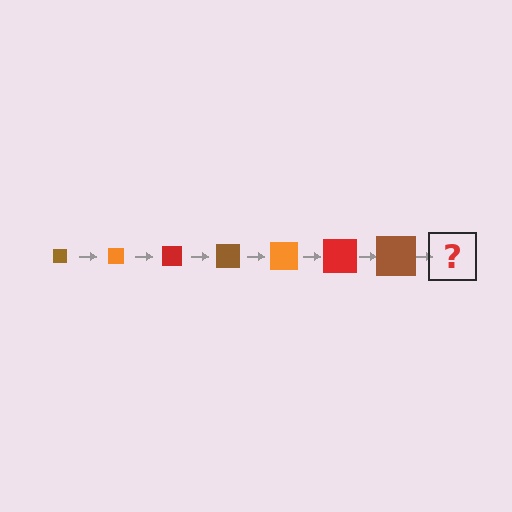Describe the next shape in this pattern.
It should be an orange square, larger than the previous one.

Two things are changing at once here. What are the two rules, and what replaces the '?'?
The two rules are that the square grows larger each step and the color cycles through brown, orange, and red. The '?' should be an orange square, larger than the previous one.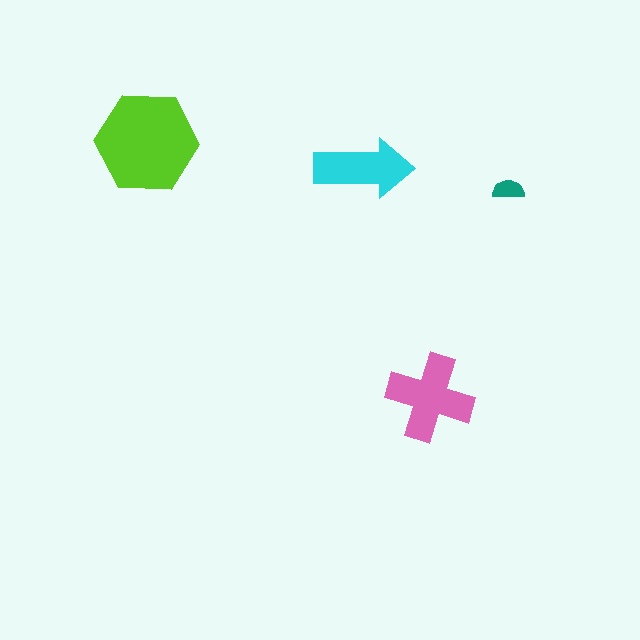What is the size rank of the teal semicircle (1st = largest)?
4th.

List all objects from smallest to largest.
The teal semicircle, the cyan arrow, the pink cross, the lime hexagon.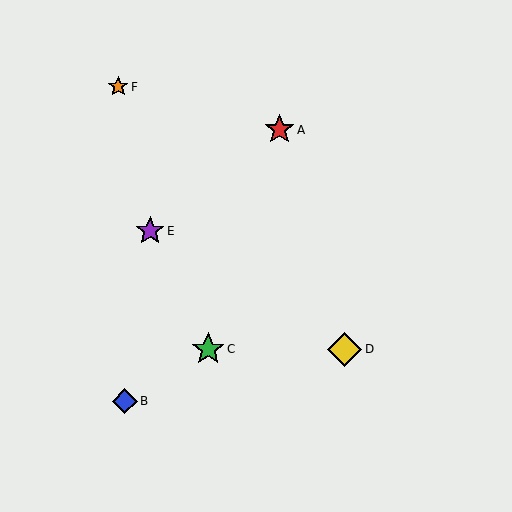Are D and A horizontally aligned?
No, D is at y≈349 and A is at y≈130.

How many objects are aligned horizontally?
2 objects (C, D) are aligned horizontally.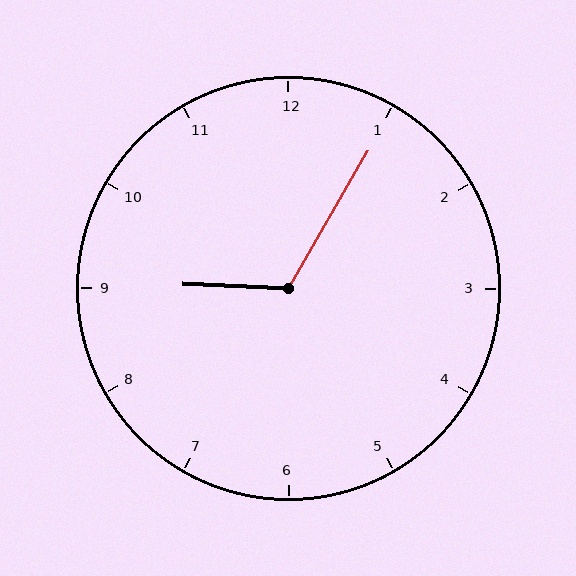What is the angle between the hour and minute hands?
Approximately 118 degrees.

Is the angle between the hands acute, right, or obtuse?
It is obtuse.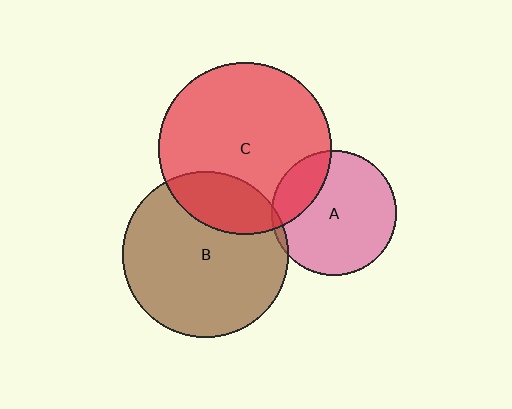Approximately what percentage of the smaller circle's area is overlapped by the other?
Approximately 25%.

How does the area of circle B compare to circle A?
Approximately 1.8 times.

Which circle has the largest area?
Circle C (red).